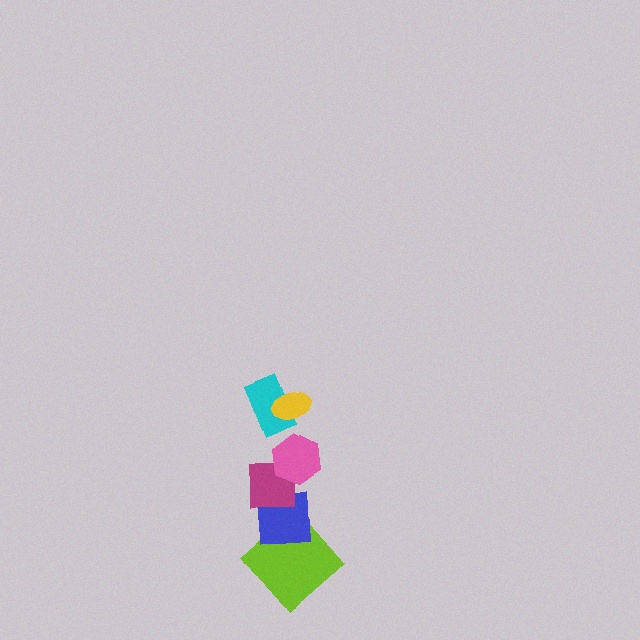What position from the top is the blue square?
The blue square is 5th from the top.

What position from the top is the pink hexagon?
The pink hexagon is 3rd from the top.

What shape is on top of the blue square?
The magenta square is on top of the blue square.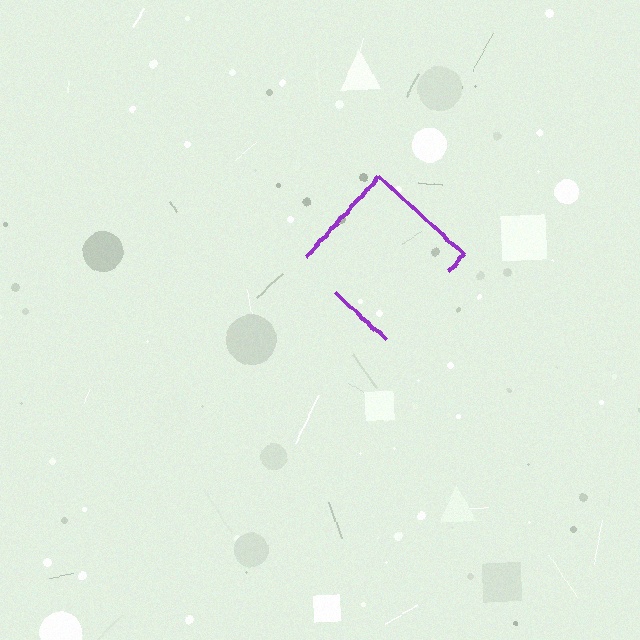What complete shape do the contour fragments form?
The contour fragments form a diamond.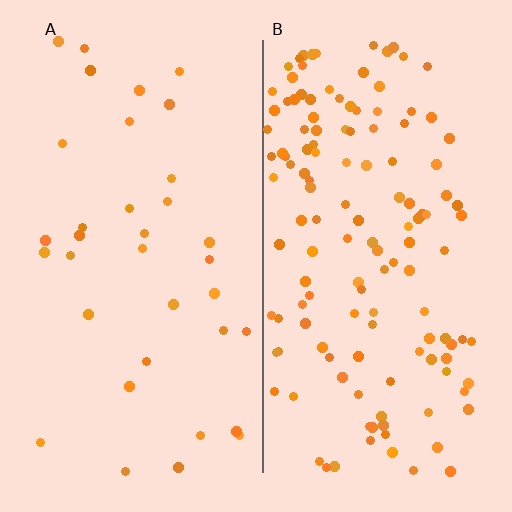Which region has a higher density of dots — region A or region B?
B (the right).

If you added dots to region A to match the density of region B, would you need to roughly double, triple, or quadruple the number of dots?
Approximately quadruple.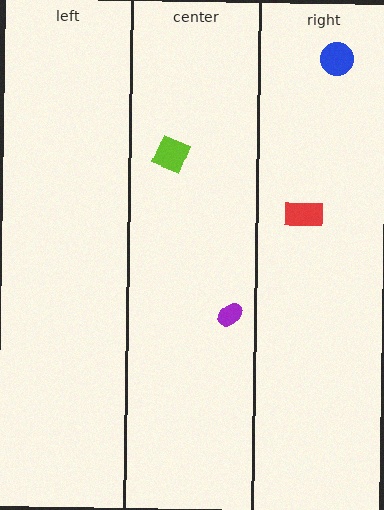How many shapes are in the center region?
2.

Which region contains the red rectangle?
The right region.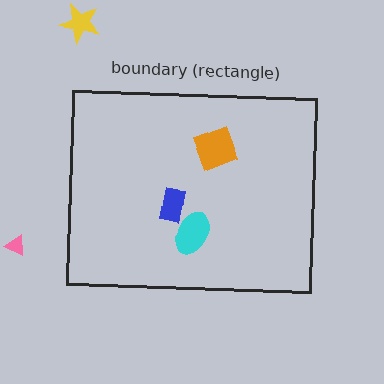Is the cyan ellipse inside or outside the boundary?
Inside.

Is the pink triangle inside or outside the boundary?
Outside.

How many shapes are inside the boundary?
3 inside, 2 outside.